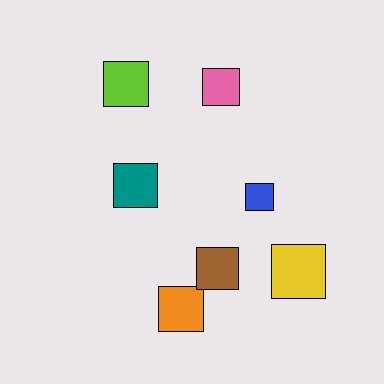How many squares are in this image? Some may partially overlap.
There are 7 squares.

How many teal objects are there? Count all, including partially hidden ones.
There is 1 teal object.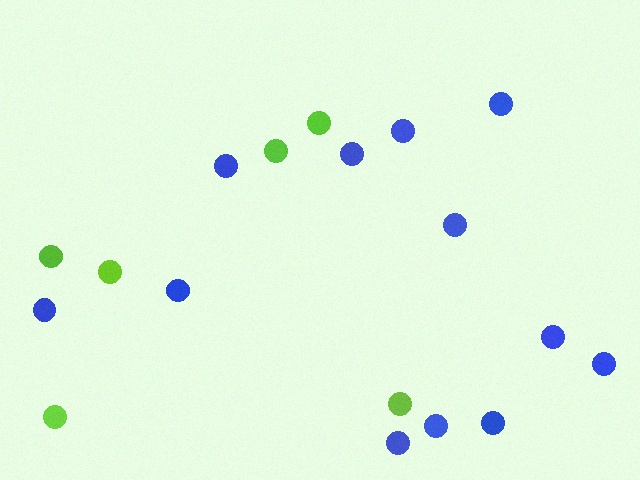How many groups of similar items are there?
There are 2 groups: one group of blue circles (12) and one group of lime circles (6).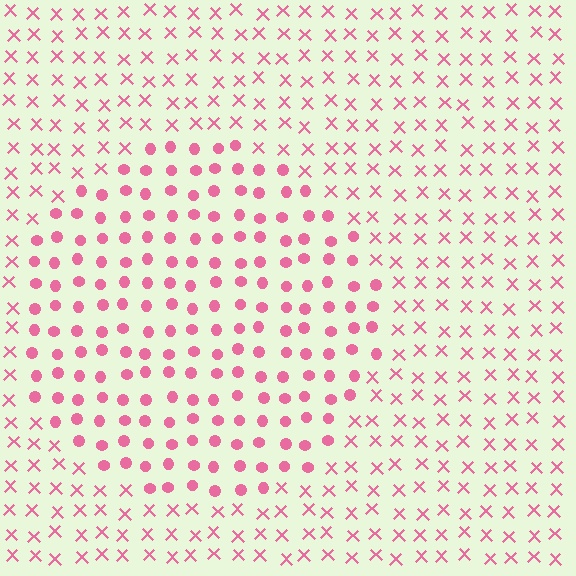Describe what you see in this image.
The image is filled with small pink elements arranged in a uniform grid. A circle-shaped region contains circles, while the surrounding area contains X marks. The boundary is defined purely by the change in element shape.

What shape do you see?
I see a circle.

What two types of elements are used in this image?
The image uses circles inside the circle region and X marks outside it.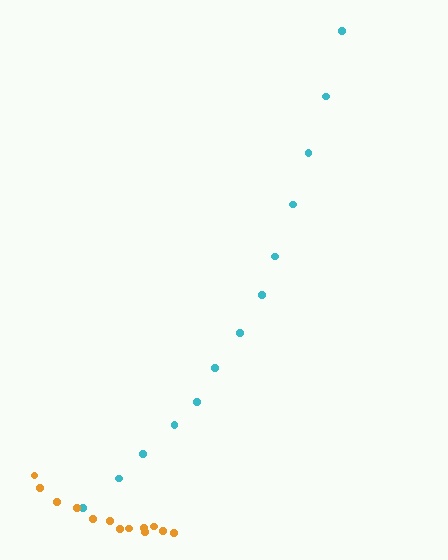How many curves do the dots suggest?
There are 2 distinct paths.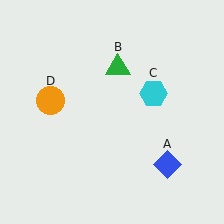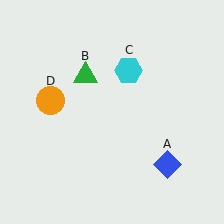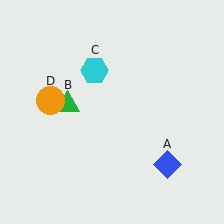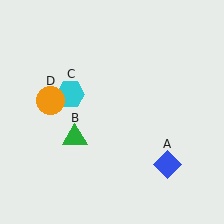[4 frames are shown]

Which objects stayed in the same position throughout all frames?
Blue diamond (object A) and orange circle (object D) remained stationary.